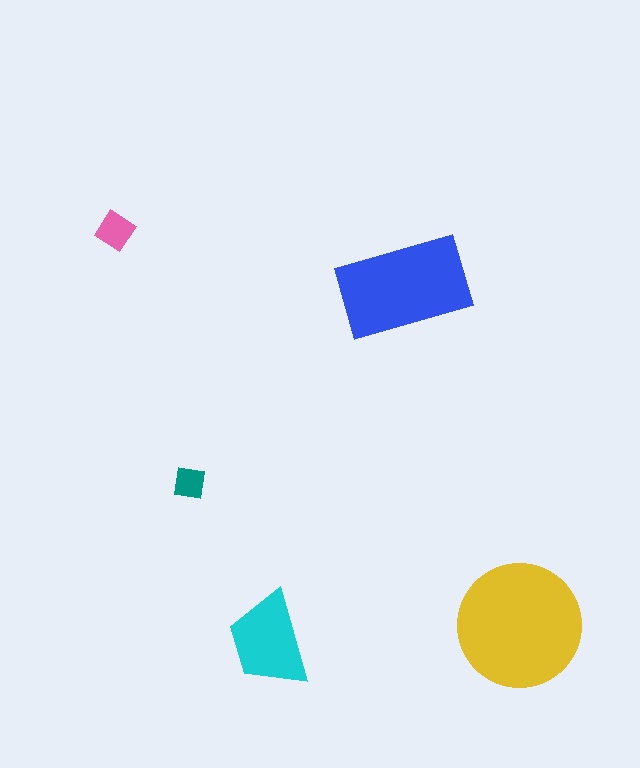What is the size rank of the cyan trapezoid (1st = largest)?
3rd.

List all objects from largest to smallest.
The yellow circle, the blue rectangle, the cyan trapezoid, the pink diamond, the teal square.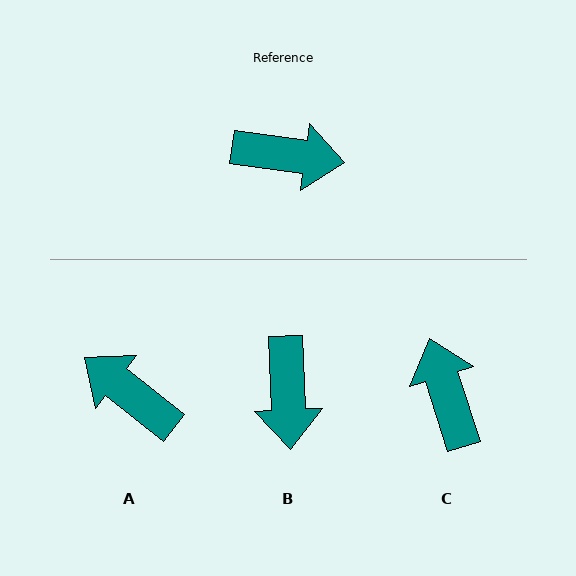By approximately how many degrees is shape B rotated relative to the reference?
Approximately 80 degrees clockwise.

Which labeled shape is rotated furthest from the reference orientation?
A, about 150 degrees away.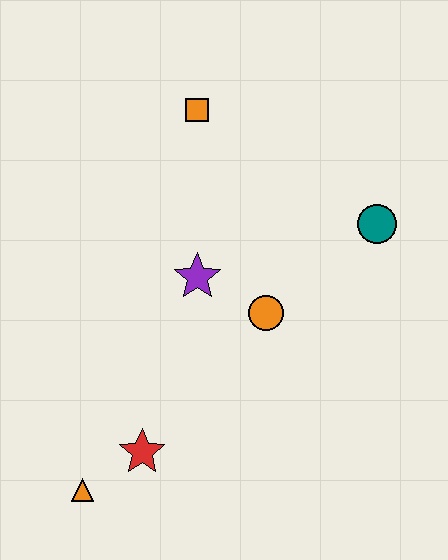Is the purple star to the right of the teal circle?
No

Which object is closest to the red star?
The orange triangle is closest to the red star.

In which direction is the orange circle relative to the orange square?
The orange circle is below the orange square.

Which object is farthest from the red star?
The orange square is farthest from the red star.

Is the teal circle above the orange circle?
Yes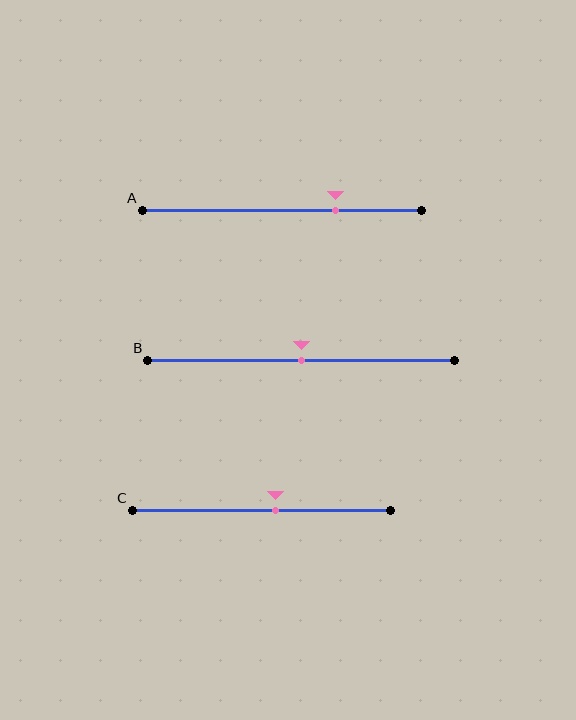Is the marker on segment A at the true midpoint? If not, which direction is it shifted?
No, the marker on segment A is shifted to the right by about 19% of the segment length.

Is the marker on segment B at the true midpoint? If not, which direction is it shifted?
Yes, the marker on segment B is at the true midpoint.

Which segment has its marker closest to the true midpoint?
Segment B has its marker closest to the true midpoint.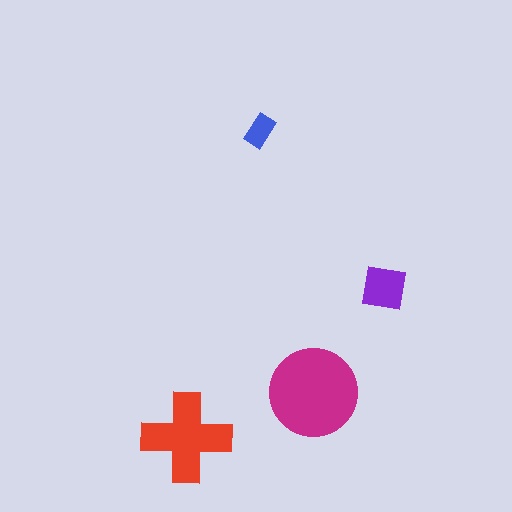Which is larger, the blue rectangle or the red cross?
The red cross.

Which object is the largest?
The magenta circle.